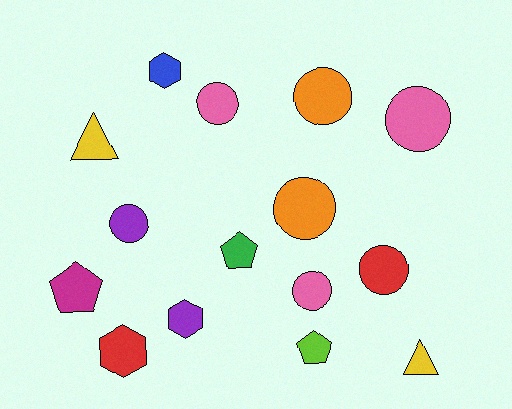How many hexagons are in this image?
There are 3 hexagons.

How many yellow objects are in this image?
There are 2 yellow objects.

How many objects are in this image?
There are 15 objects.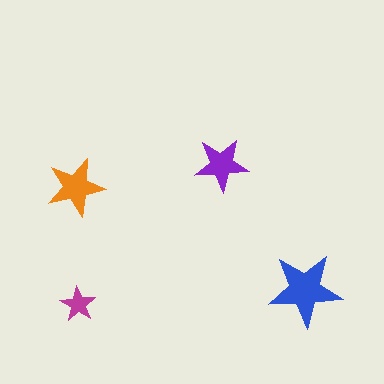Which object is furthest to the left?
The orange star is leftmost.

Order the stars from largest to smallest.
the blue one, the orange one, the purple one, the magenta one.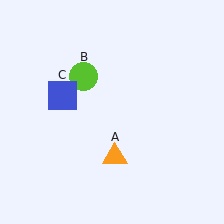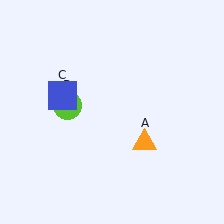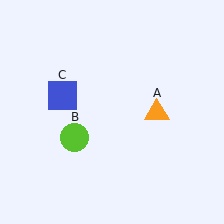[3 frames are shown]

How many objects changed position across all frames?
2 objects changed position: orange triangle (object A), lime circle (object B).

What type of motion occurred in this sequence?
The orange triangle (object A), lime circle (object B) rotated counterclockwise around the center of the scene.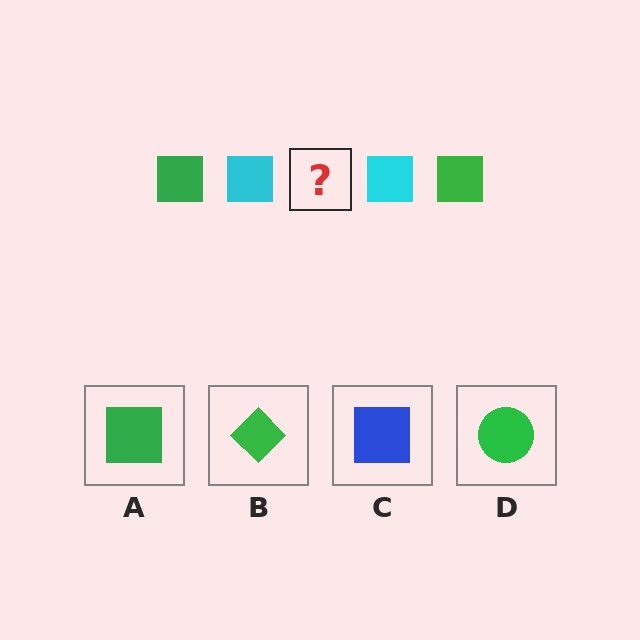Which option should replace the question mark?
Option A.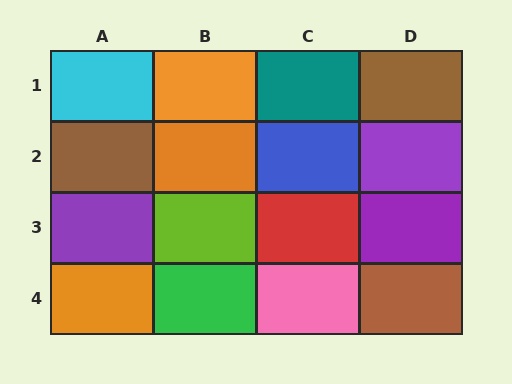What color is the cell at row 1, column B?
Orange.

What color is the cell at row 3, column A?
Purple.